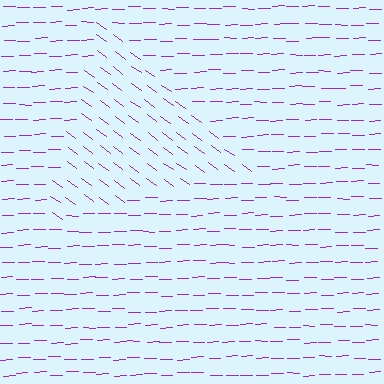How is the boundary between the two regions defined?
The boundary is defined purely by a change in line orientation (approximately 37 degrees difference). All lines are the same color and thickness.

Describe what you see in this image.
The image is filled with small purple line segments. A triangle region in the image has lines oriented differently from the surrounding lines, creating a visible texture boundary.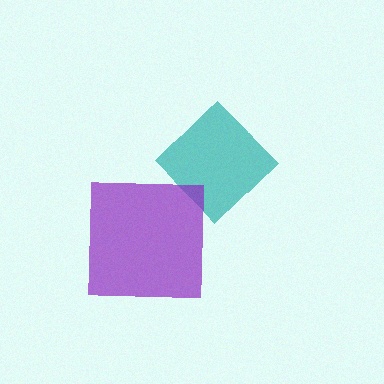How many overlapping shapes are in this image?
There are 2 overlapping shapes in the image.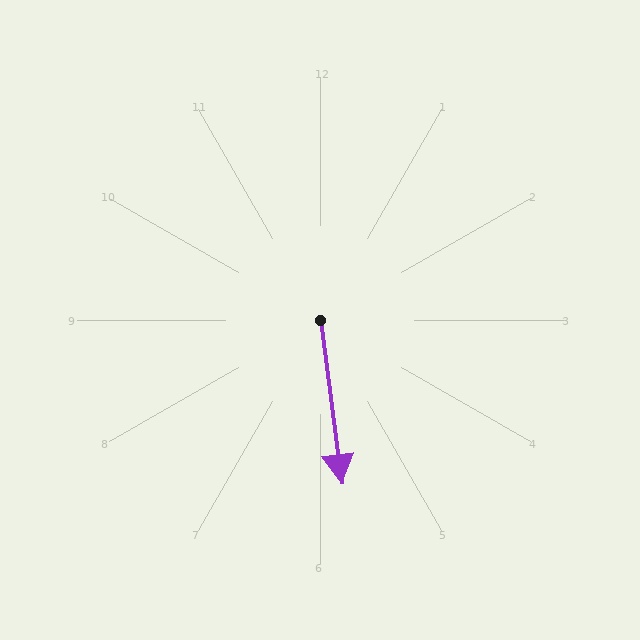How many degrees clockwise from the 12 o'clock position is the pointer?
Approximately 173 degrees.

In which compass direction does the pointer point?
South.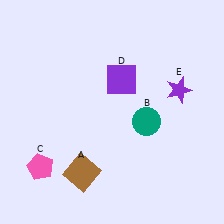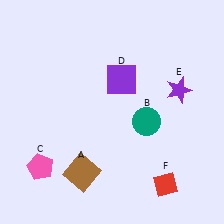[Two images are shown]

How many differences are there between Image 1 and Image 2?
There is 1 difference between the two images.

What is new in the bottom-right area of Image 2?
A red diamond (F) was added in the bottom-right area of Image 2.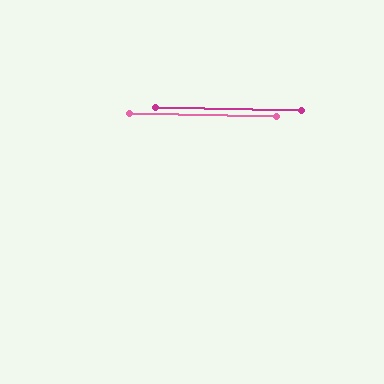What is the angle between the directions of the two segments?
Approximately 0 degrees.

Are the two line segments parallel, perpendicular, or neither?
Parallel — their directions differ by only 0.2°.